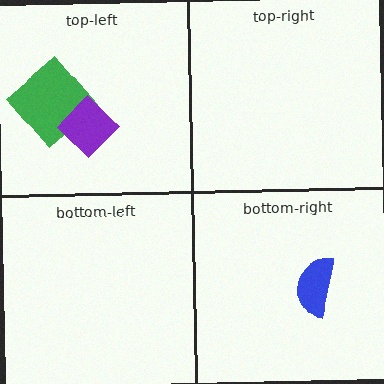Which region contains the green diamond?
The top-left region.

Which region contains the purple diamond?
The top-left region.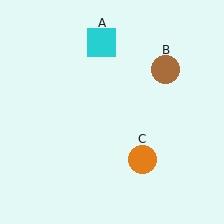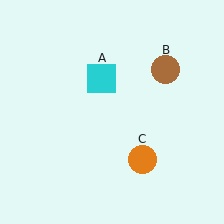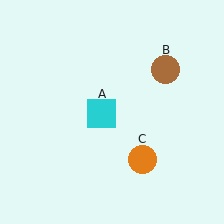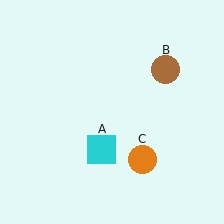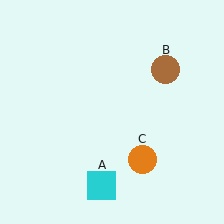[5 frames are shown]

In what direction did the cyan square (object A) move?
The cyan square (object A) moved down.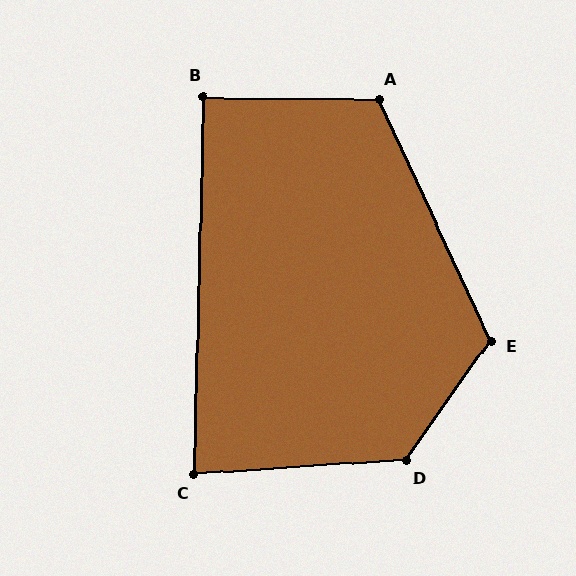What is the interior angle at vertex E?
Approximately 120 degrees (obtuse).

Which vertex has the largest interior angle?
D, at approximately 129 degrees.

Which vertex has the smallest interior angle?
C, at approximately 85 degrees.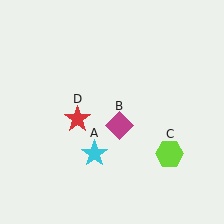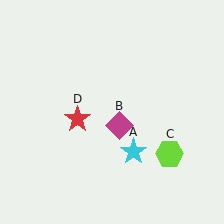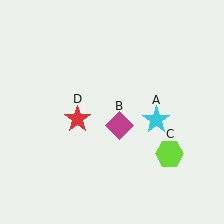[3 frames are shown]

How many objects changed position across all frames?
1 object changed position: cyan star (object A).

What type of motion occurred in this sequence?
The cyan star (object A) rotated counterclockwise around the center of the scene.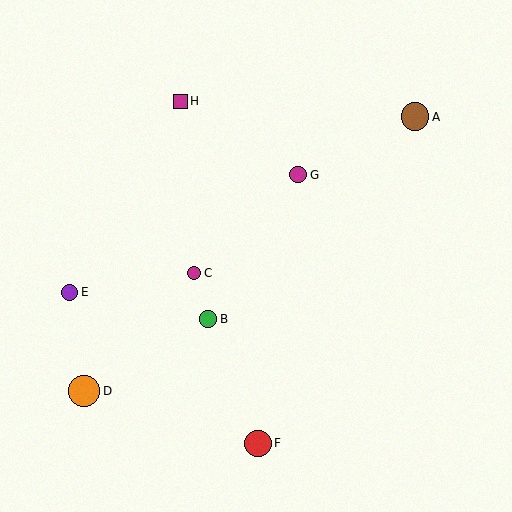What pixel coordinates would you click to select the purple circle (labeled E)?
Click at (70, 292) to select the purple circle E.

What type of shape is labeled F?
Shape F is a red circle.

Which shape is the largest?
The orange circle (labeled D) is the largest.